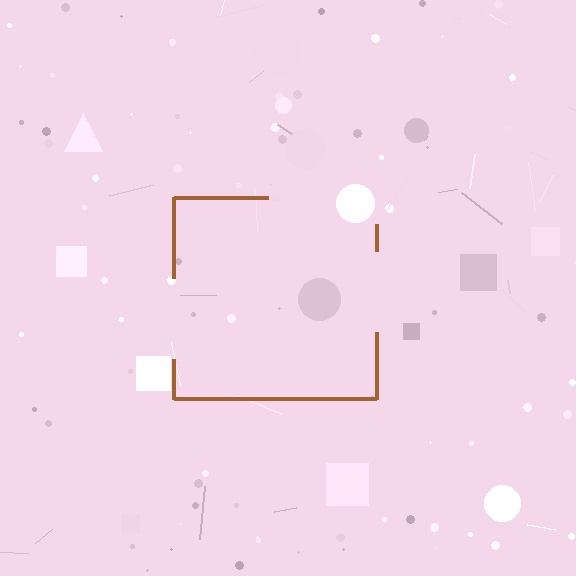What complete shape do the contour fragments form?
The contour fragments form a square.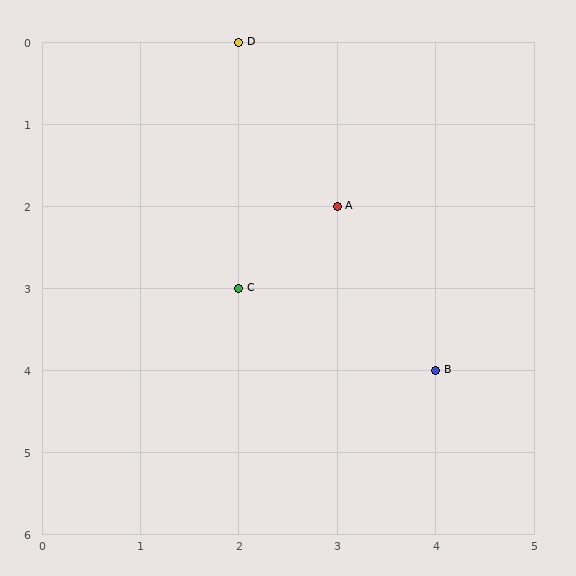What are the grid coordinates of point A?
Point A is at grid coordinates (3, 2).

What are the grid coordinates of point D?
Point D is at grid coordinates (2, 0).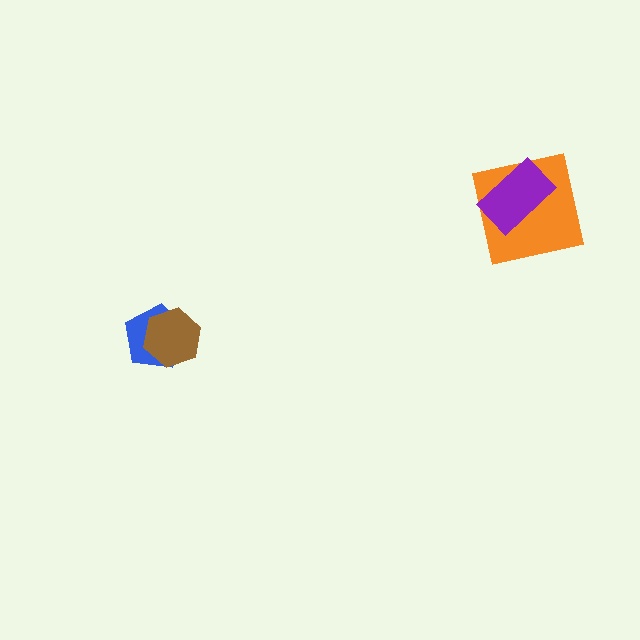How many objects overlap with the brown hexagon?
1 object overlaps with the brown hexagon.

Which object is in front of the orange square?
The purple rectangle is in front of the orange square.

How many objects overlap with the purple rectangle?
1 object overlaps with the purple rectangle.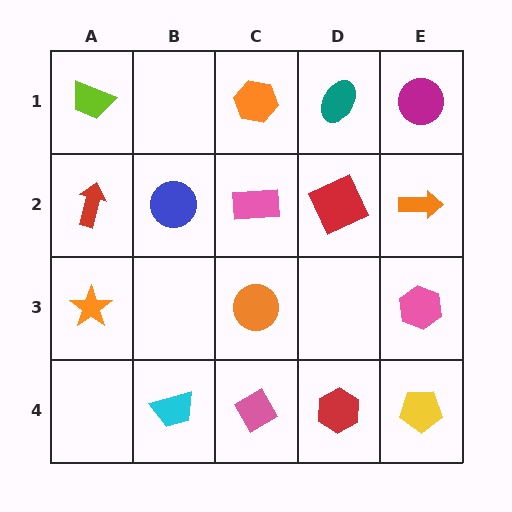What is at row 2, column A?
A red arrow.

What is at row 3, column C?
An orange circle.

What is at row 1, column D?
A teal ellipse.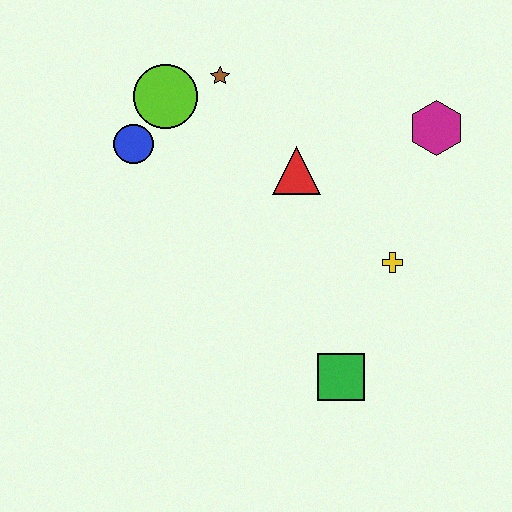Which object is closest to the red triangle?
The brown star is closest to the red triangle.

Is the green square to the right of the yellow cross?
No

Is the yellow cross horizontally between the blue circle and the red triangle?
No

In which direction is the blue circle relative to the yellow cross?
The blue circle is to the left of the yellow cross.